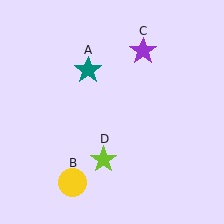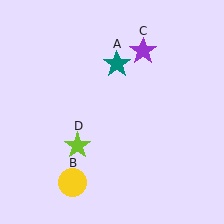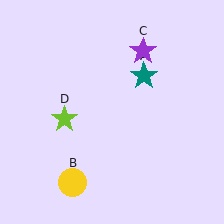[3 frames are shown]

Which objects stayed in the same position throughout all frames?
Yellow circle (object B) and purple star (object C) remained stationary.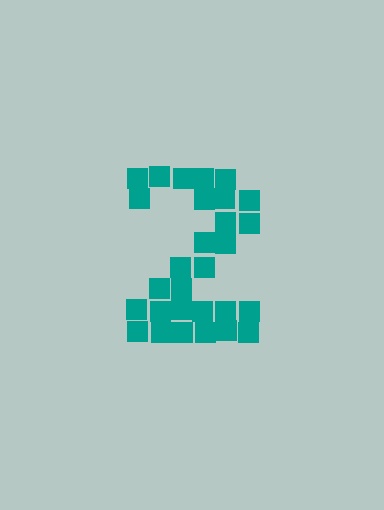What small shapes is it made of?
It is made of small squares.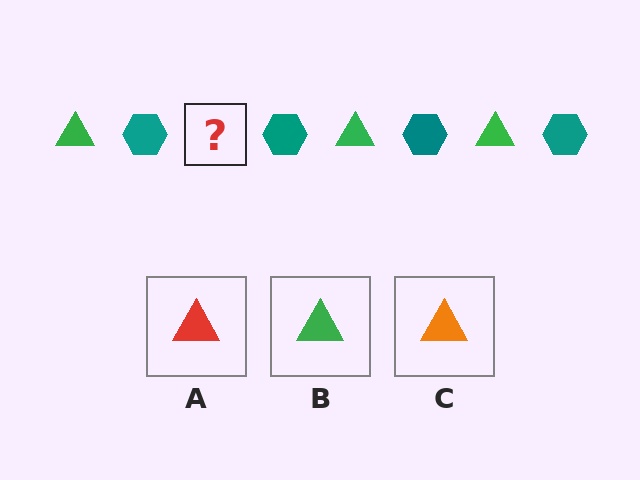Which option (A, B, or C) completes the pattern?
B.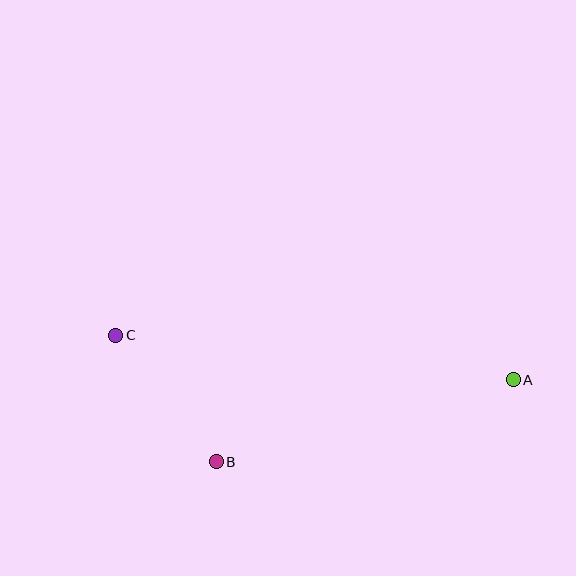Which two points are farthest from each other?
Points A and C are farthest from each other.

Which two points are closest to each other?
Points B and C are closest to each other.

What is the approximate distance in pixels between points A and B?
The distance between A and B is approximately 308 pixels.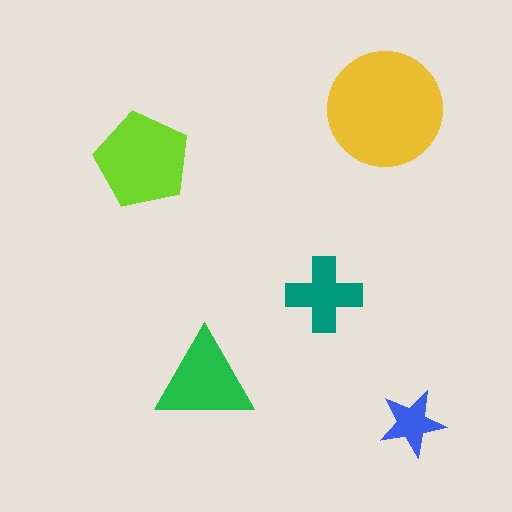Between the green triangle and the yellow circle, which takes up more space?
The yellow circle.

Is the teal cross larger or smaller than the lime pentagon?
Smaller.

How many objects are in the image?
There are 5 objects in the image.